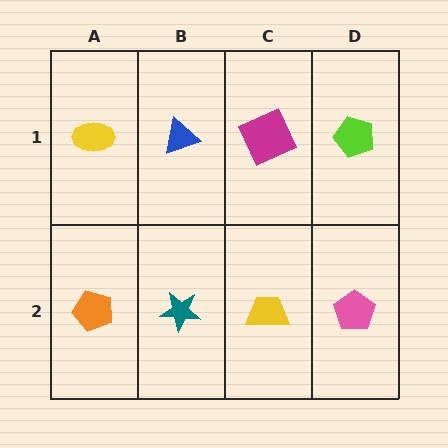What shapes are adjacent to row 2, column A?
A yellow ellipse (row 1, column A), a teal star (row 2, column B).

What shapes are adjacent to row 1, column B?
A teal star (row 2, column B), a yellow ellipse (row 1, column A), a magenta square (row 1, column C).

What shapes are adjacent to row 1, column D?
A pink pentagon (row 2, column D), a magenta square (row 1, column C).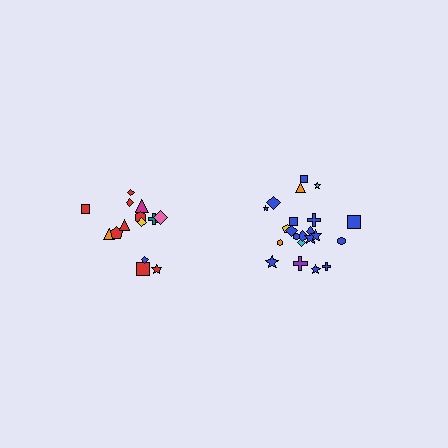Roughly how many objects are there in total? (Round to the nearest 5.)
Roughly 35 objects in total.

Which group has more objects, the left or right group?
The right group.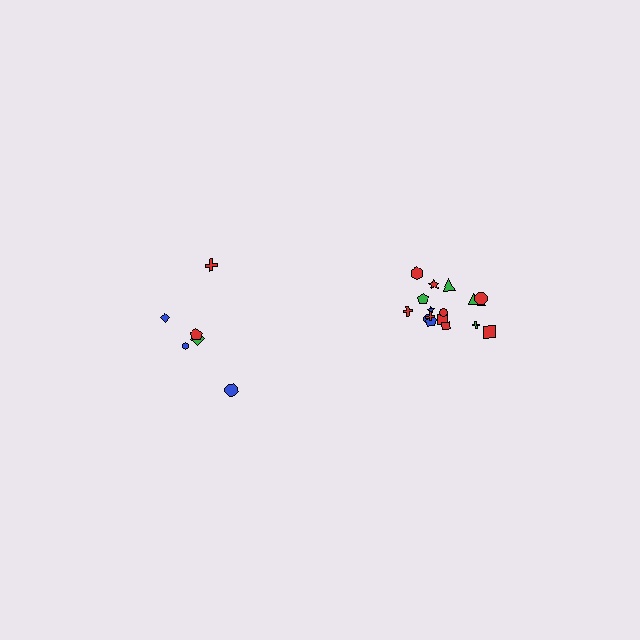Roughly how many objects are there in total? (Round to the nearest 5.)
Roughly 25 objects in total.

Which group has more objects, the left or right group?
The right group.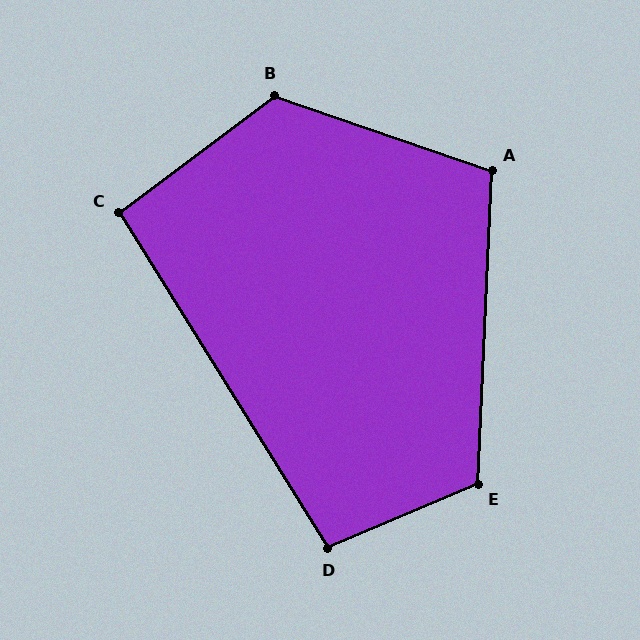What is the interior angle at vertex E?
Approximately 115 degrees (obtuse).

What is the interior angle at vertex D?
Approximately 99 degrees (obtuse).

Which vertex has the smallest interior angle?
C, at approximately 95 degrees.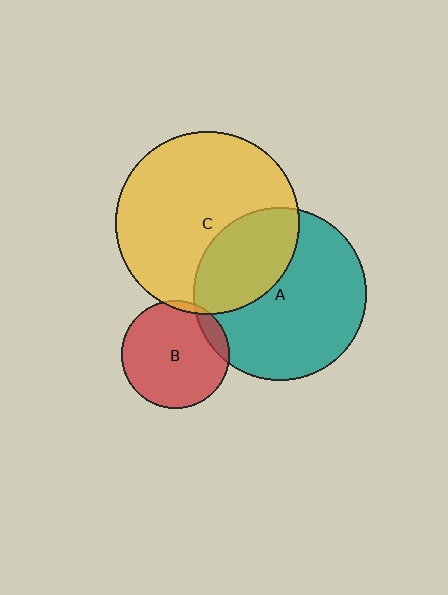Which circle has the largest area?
Circle C (yellow).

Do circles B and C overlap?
Yes.